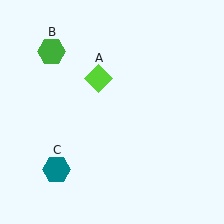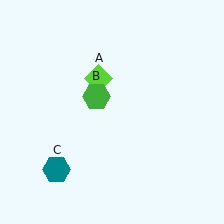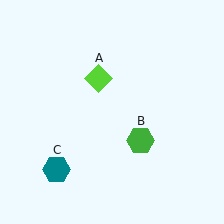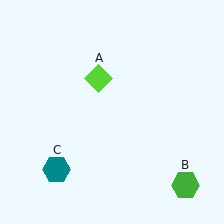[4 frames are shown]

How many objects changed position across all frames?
1 object changed position: green hexagon (object B).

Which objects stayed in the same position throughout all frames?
Lime diamond (object A) and teal hexagon (object C) remained stationary.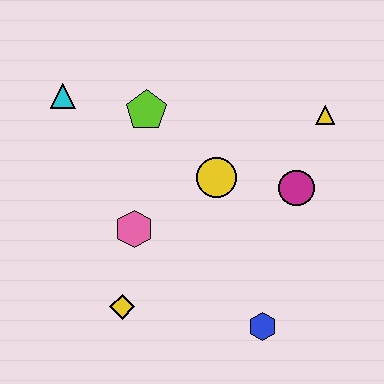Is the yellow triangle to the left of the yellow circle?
No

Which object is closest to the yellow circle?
The magenta circle is closest to the yellow circle.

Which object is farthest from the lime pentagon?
The blue hexagon is farthest from the lime pentagon.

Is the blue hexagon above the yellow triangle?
No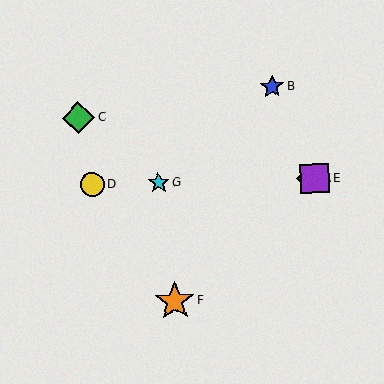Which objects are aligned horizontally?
Objects A, D, E, G are aligned horizontally.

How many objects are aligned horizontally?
4 objects (A, D, E, G) are aligned horizontally.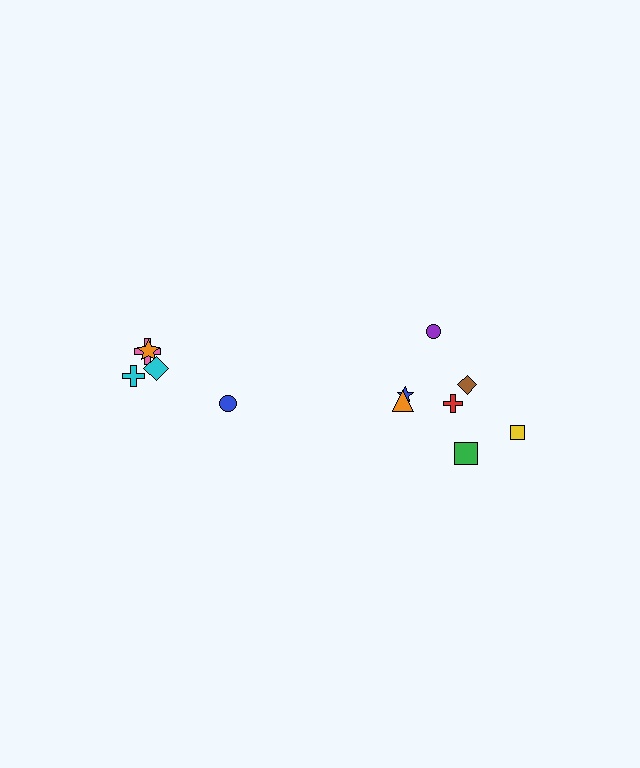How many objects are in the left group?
There are 5 objects.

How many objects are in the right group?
There are 7 objects.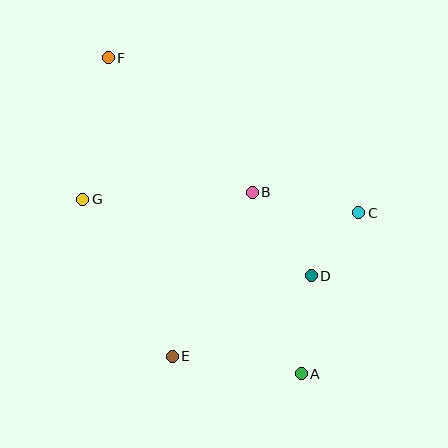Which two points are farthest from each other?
Points A and F are farthest from each other.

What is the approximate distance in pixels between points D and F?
The distance between D and F is approximately 298 pixels.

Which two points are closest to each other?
Points C and D are closest to each other.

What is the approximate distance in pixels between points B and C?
The distance between B and C is approximately 109 pixels.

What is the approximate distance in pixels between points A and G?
The distance between A and G is approximately 280 pixels.